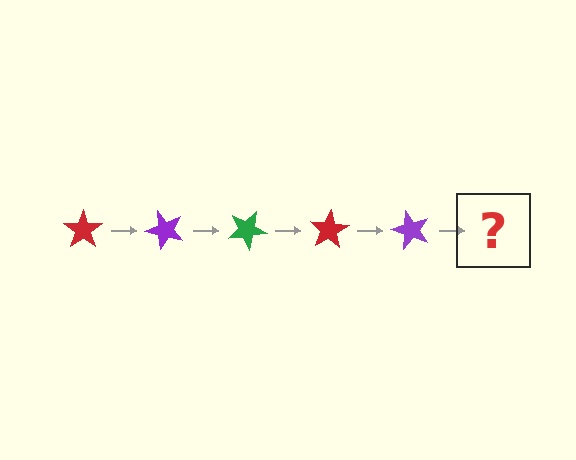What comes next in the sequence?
The next element should be a green star, rotated 250 degrees from the start.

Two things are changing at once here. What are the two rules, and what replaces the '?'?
The two rules are that it rotates 50 degrees each step and the color cycles through red, purple, and green. The '?' should be a green star, rotated 250 degrees from the start.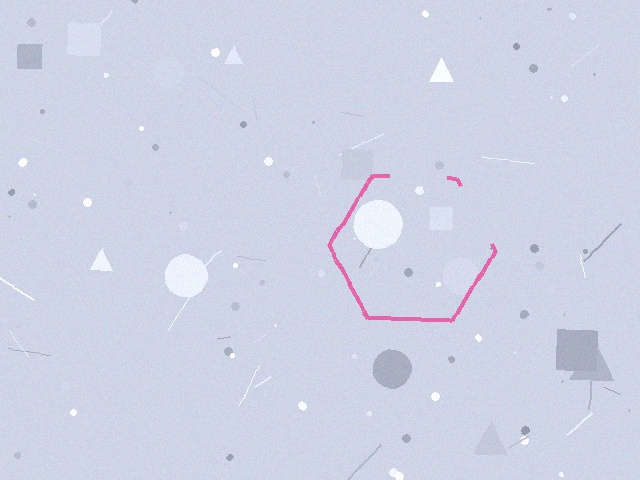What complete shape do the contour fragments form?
The contour fragments form a hexagon.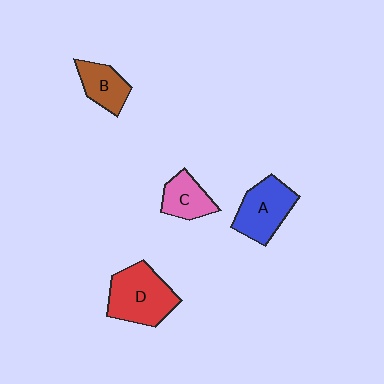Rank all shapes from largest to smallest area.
From largest to smallest: D (red), A (blue), B (brown), C (pink).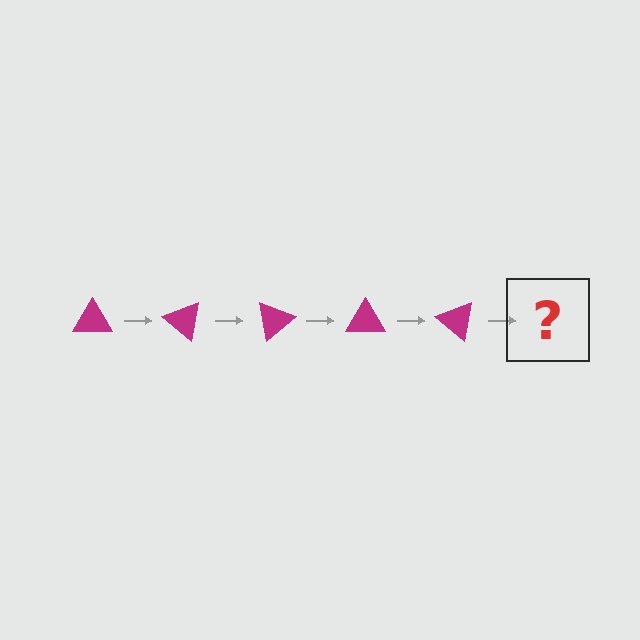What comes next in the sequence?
The next element should be a magenta triangle rotated 200 degrees.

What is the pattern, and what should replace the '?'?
The pattern is that the triangle rotates 40 degrees each step. The '?' should be a magenta triangle rotated 200 degrees.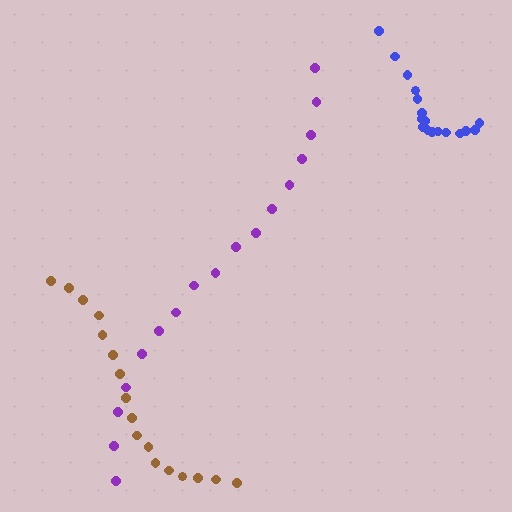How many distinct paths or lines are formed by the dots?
There are 3 distinct paths.